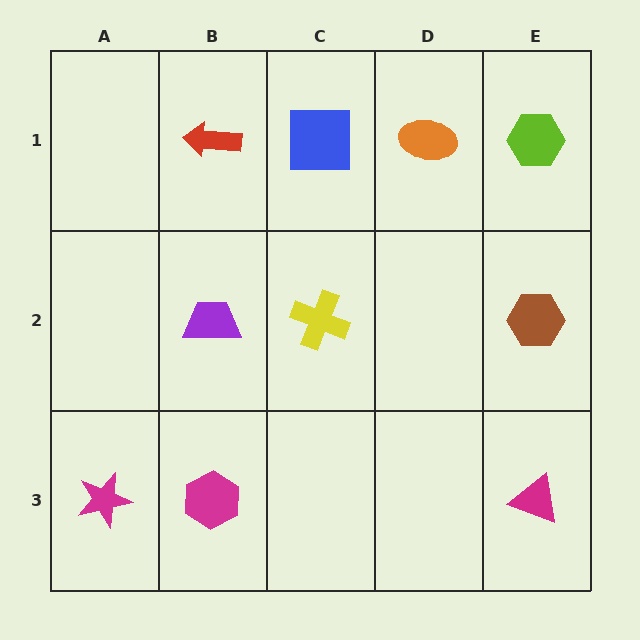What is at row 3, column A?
A magenta star.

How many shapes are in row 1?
4 shapes.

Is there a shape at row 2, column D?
No, that cell is empty.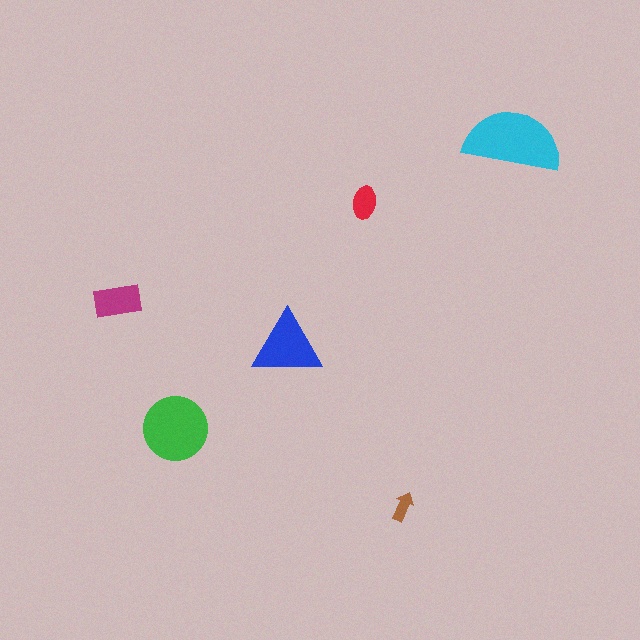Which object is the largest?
The cyan semicircle.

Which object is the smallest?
The brown arrow.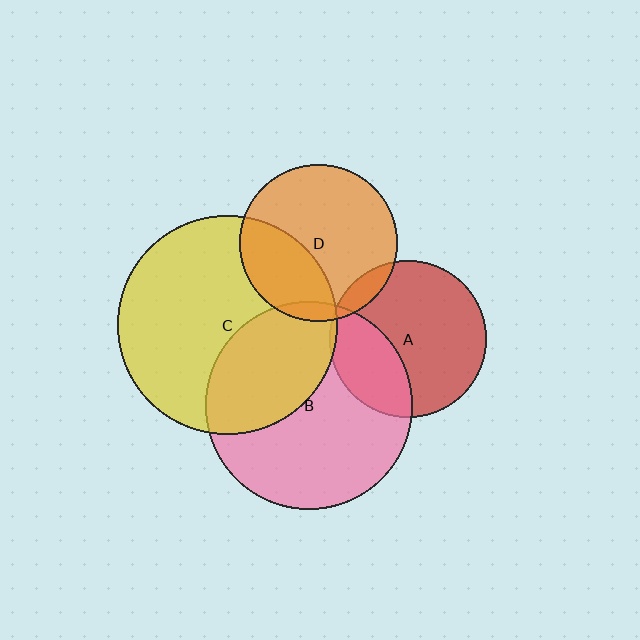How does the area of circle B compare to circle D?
Approximately 1.7 times.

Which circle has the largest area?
Circle C (yellow).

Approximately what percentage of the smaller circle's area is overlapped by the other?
Approximately 35%.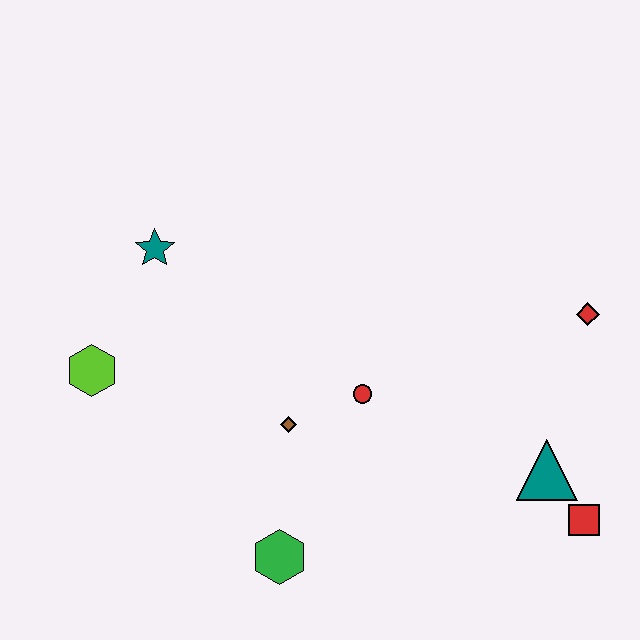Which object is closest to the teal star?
The lime hexagon is closest to the teal star.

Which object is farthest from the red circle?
The lime hexagon is farthest from the red circle.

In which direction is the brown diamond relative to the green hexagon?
The brown diamond is above the green hexagon.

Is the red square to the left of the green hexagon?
No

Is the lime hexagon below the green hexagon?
No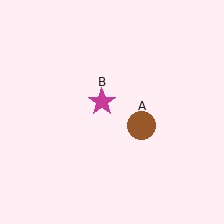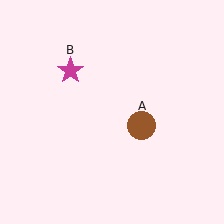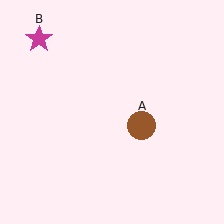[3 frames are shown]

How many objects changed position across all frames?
1 object changed position: magenta star (object B).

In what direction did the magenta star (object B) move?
The magenta star (object B) moved up and to the left.